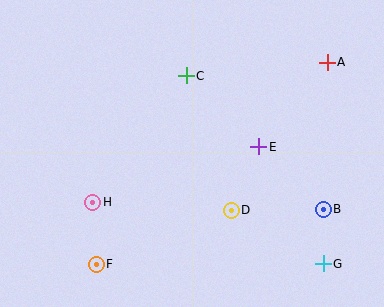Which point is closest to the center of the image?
Point E at (259, 147) is closest to the center.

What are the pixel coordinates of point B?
Point B is at (323, 209).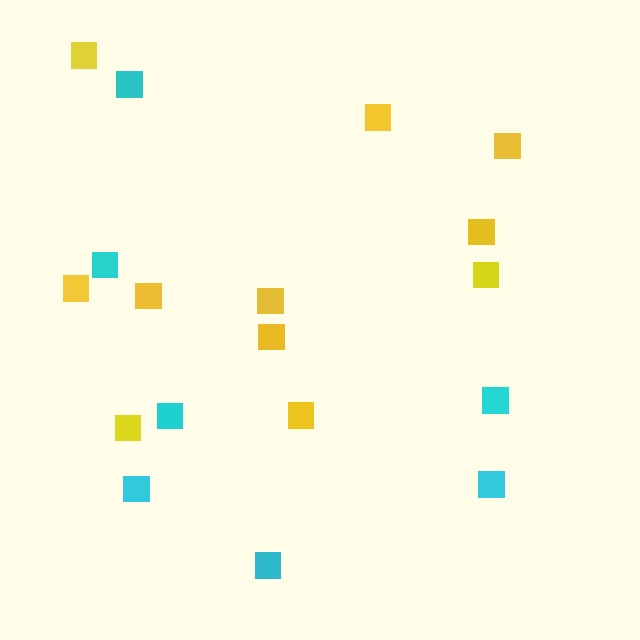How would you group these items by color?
There are 2 groups: one group of cyan squares (7) and one group of yellow squares (11).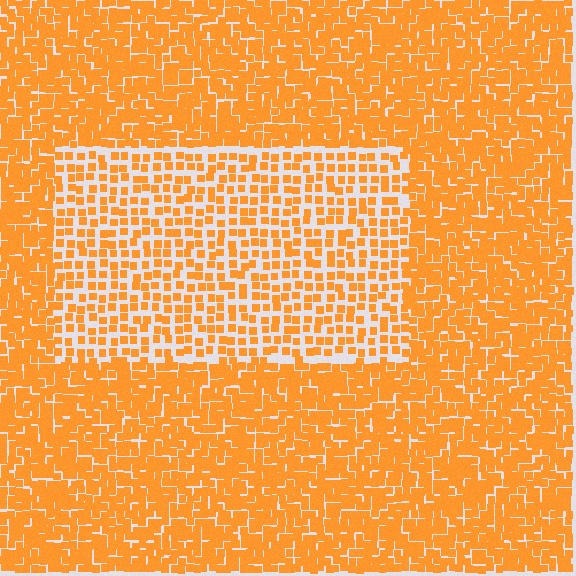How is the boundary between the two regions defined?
The boundary is defined by a change in element density (approximately 2.0x ratio). All elements are the same color, size, and shape.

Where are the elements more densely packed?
The elements are more densely packed outside the rectangle boundary.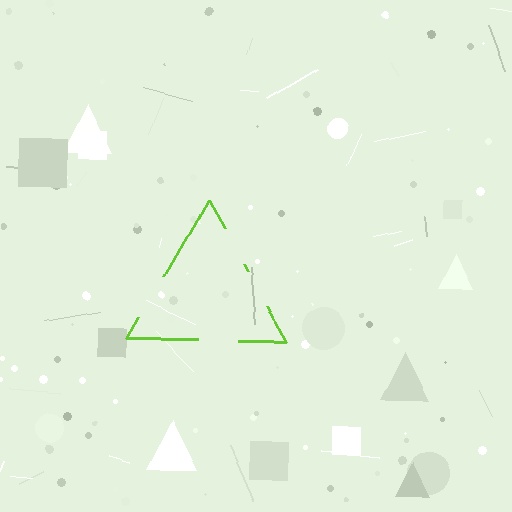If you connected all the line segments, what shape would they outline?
They would outline a triangle.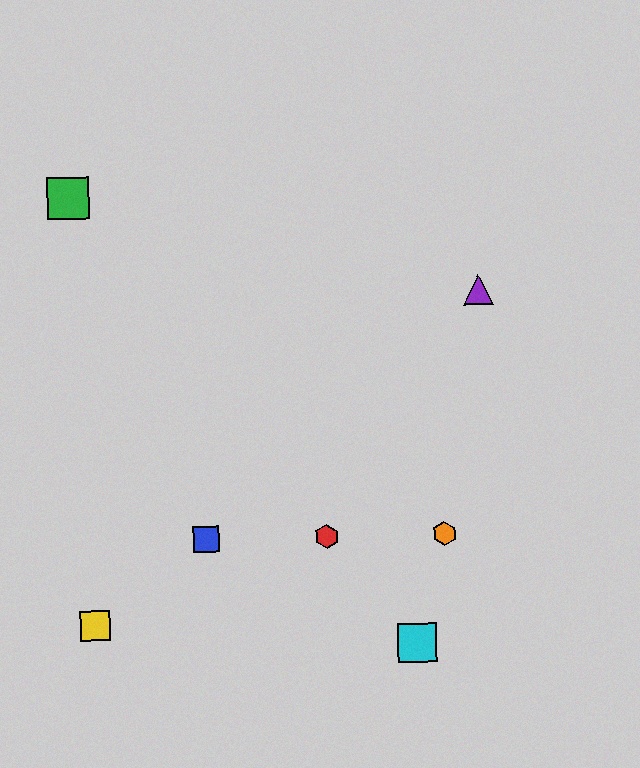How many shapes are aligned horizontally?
3 shapes (the red hexagon, the blue square, the orange hexagon) are aligned horizontally.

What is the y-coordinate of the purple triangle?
The purple triangle is at y≈289.